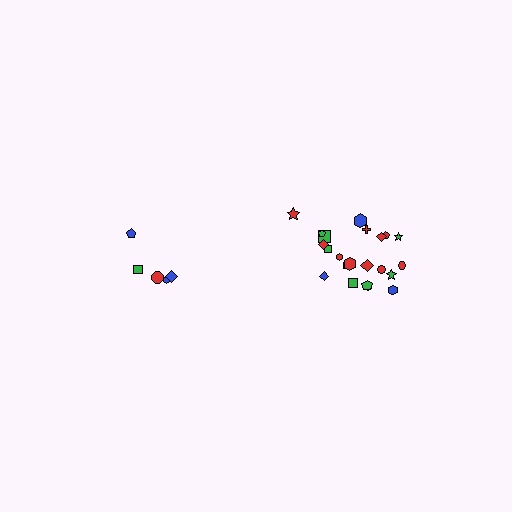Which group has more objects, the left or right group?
The right group.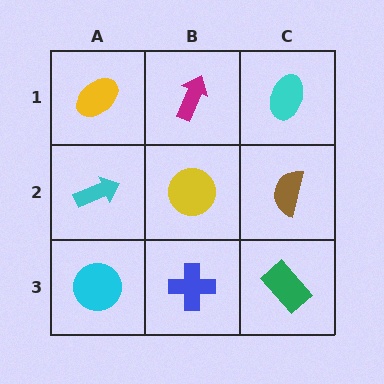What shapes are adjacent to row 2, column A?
A yellow ellipse (row 1, column A), a cyan circle (row 3, column A), a yellow circle (row 2, column B).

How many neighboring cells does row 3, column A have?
2.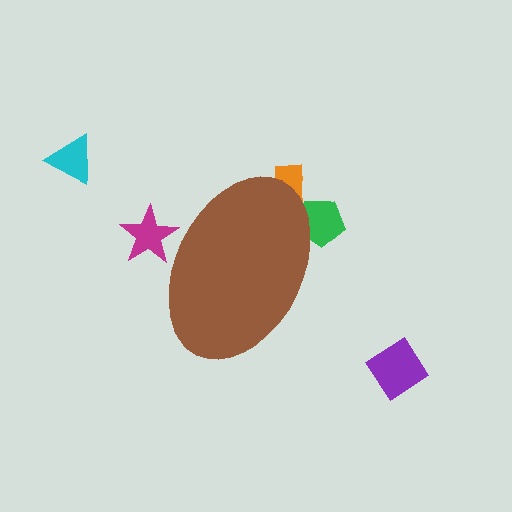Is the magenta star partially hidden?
Yes, the magenta star is partially hidden behind the brown ellipse.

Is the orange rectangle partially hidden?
Yes, the orange rectangle is partially hidden behind the brown ellipse.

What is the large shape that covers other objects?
A brown ellipse.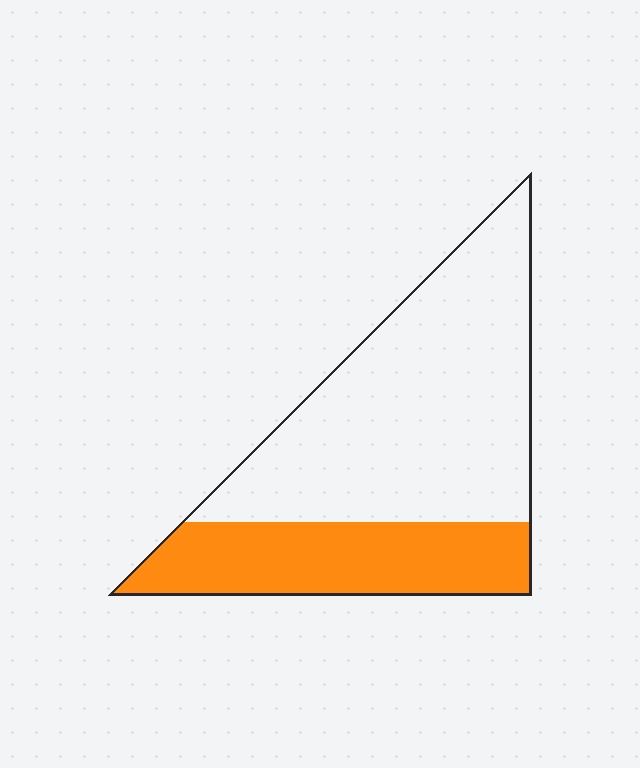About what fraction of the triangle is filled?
About one third (1/3).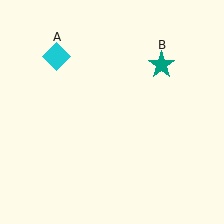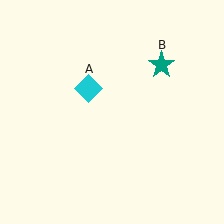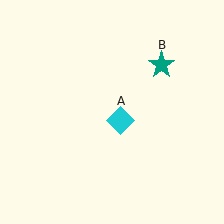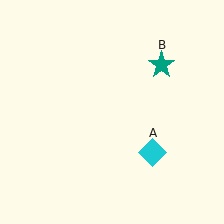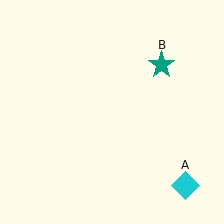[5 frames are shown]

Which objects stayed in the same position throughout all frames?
Teal star (object B) remained stationary.